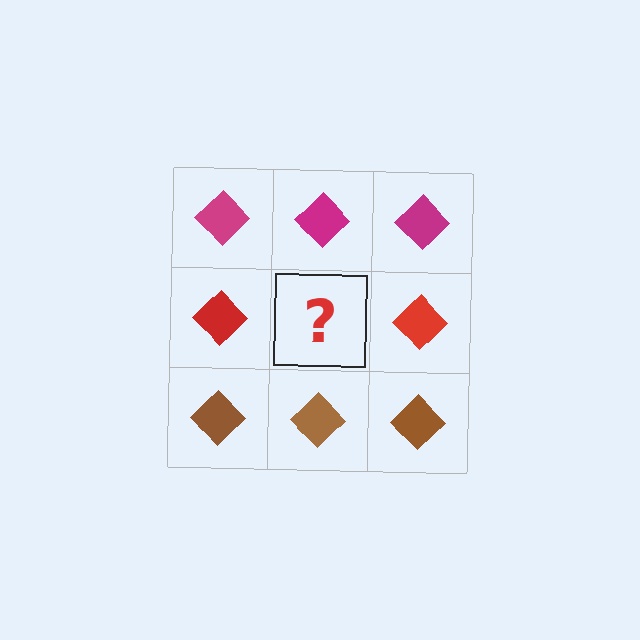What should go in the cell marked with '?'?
The missing cell should contain a red diamond.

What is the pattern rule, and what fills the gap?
The rule is that each row has a consistent color. The gap should be filled with a red diamond.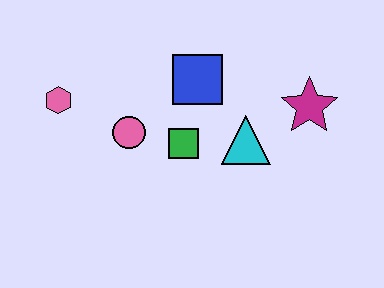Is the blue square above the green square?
Yes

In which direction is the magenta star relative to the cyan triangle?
The magenta star is to the right of the cyan triangle.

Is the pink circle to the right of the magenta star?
No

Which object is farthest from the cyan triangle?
The pink hexagon is farthest from the cyan triangle.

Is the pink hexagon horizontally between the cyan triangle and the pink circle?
No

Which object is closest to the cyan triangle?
The green square is closest to the cyan triangle.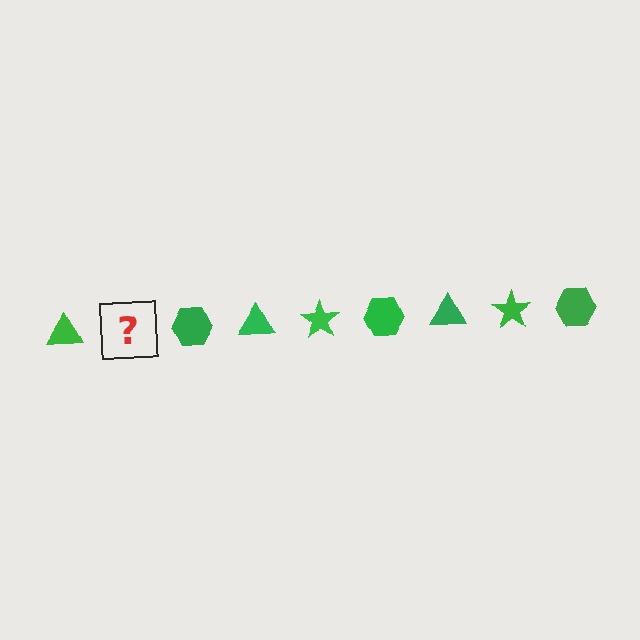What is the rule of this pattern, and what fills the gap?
The rule is that the pattern cycles through triangle, star, hexagon shapes in green. The gap should be filled with a green star.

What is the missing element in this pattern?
The missing element is a green star.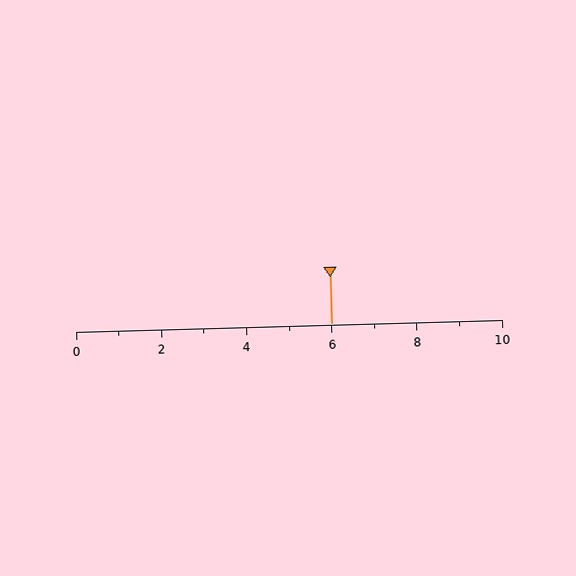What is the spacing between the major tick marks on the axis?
The major ticks are spaced 2 apart.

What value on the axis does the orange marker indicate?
The marker indicates approximately 6.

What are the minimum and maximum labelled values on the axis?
The axis runs from 0 to 10.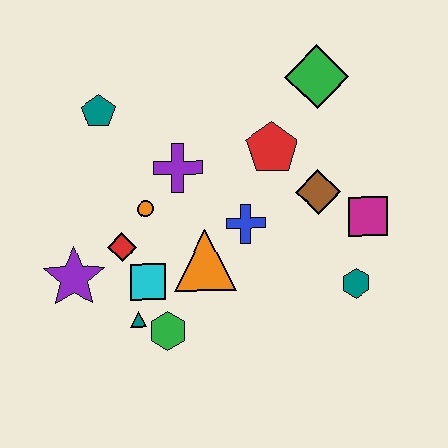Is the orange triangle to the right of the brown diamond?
No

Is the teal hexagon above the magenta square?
No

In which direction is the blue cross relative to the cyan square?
The blue cross is to the right of the cyan square.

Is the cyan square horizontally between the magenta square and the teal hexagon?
No